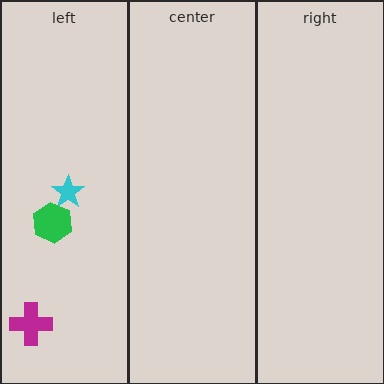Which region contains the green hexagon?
The left region.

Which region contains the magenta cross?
The left region.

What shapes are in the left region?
The magenta cross, the cyan star, the green hexagon.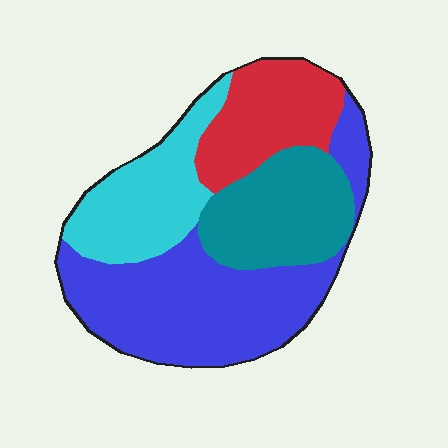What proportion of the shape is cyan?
Cyan covers about 20% of the shape.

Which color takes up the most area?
Blue, at roughly 40%.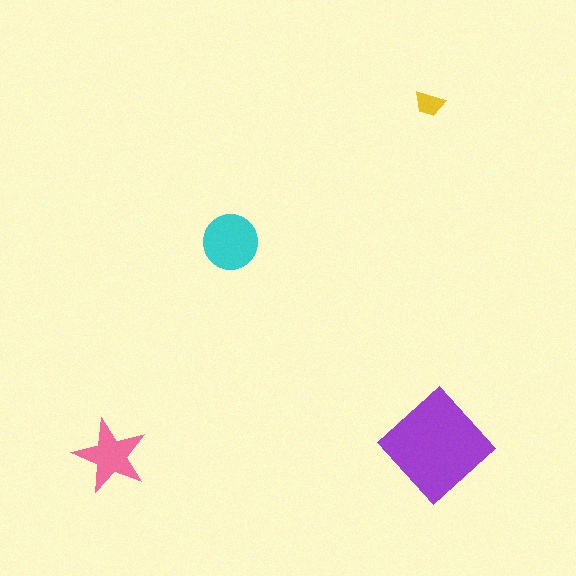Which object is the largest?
The purple diamond.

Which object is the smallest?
The yellow trapezoid.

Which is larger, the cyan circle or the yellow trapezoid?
The cyan circle.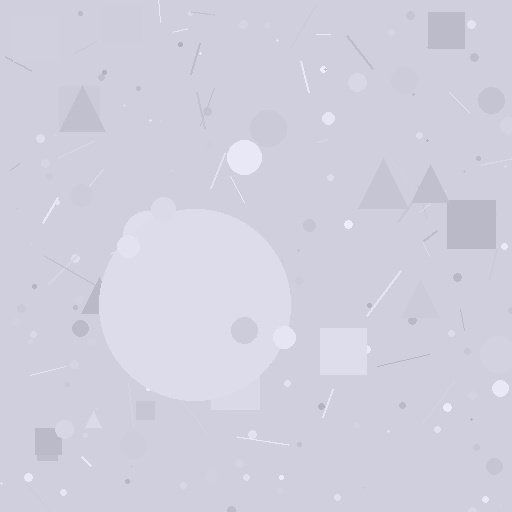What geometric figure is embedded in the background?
A circle is embedded in the background.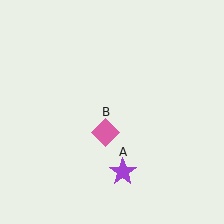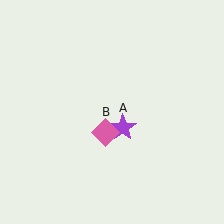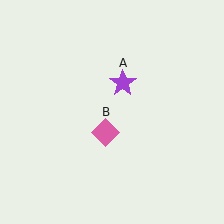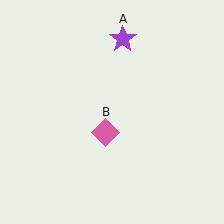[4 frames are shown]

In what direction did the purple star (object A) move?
The purple star (object A) moved up.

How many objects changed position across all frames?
1 object changed position: purple star (object A).